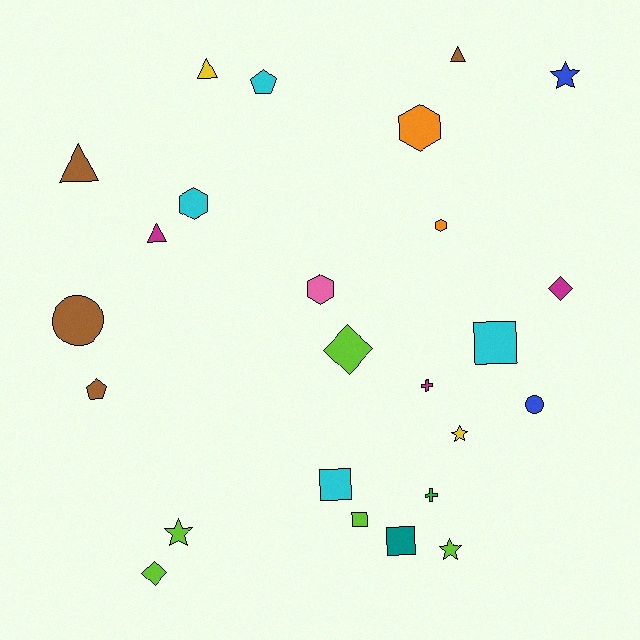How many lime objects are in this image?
There are 5 lime objects.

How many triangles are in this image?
There are 4 triangles.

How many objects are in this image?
There are 25 objects.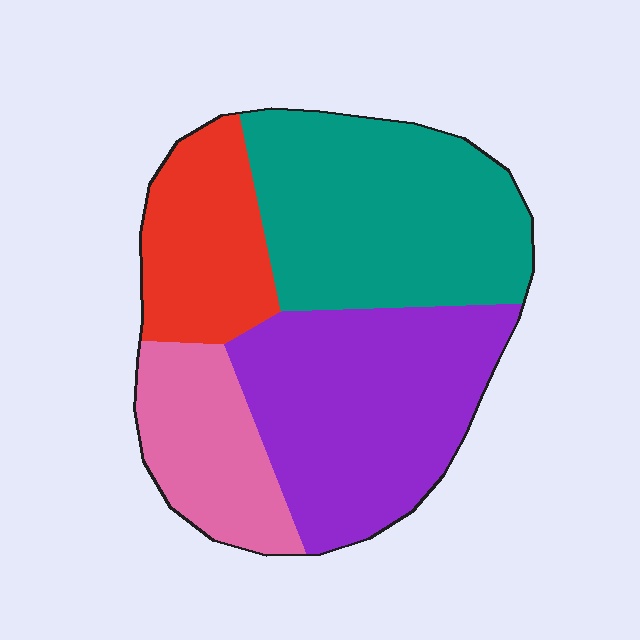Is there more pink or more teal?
Teal.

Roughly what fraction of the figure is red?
Red takes up less than a quarter of the figure.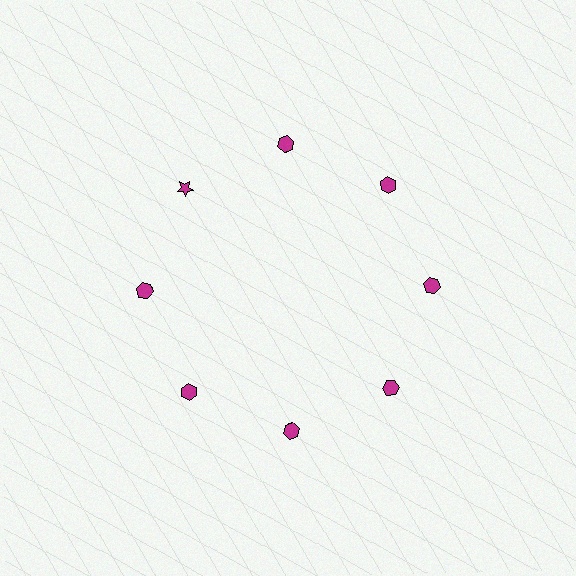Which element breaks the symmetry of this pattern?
The magenta star at roughly the 10 o'clock position breaks the symmetry. All other shapes are magenta hexagons.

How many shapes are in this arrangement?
There are 8 shapes arranged in a ring pattern.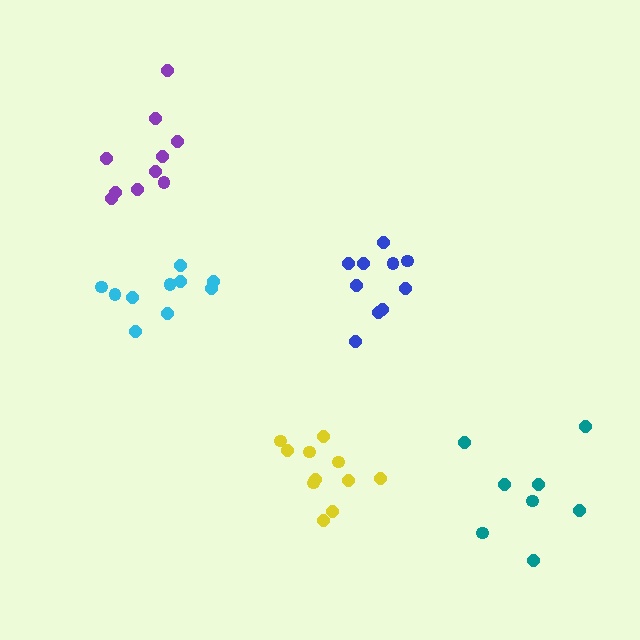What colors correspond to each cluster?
The clusters are colored: blue, teal, cyan, yellow, purple.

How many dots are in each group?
Group 1: 10 dots, Group 2: 8 dots, Group 3: 10 dots, Group 4: 11 dots, Group 5: 10 dots (49 total).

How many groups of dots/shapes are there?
There are 5 groups.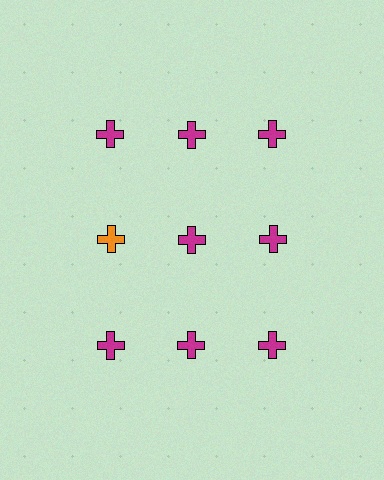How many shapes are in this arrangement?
There are 9 shapes arranged in a grid pattern.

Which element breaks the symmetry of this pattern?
The orange cross in the second row, leftmost column breaks the symmetry. All other shapes are magenta crosses.